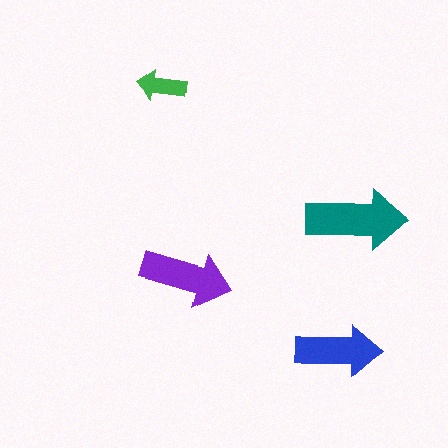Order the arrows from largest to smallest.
the teal one, the purple one, the blue one, the green one.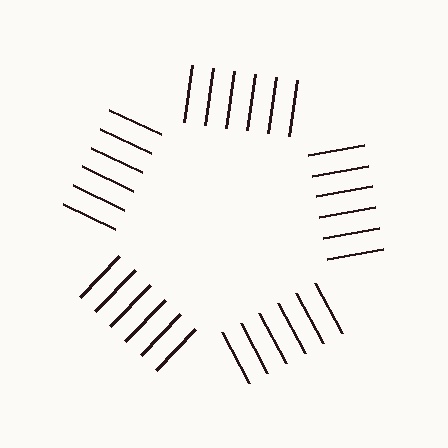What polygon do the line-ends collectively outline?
An illusory pentagon — the line segments terminate on its edges but no continuous stroke is drawn.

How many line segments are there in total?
30 — 6 along each of the 5 edges.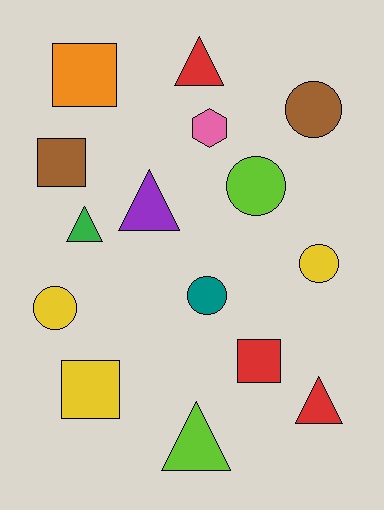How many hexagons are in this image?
There is 1 hexagon.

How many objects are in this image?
There are 15 objects.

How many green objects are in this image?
There is 1 green object.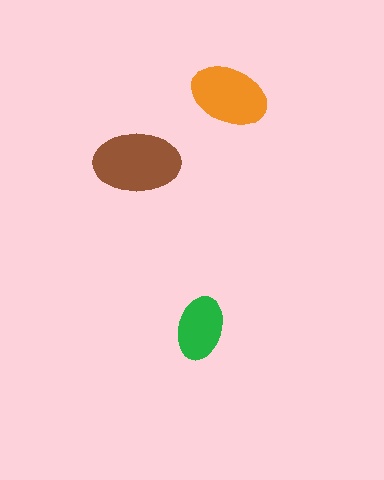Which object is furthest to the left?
The brown ellipse is leftmost.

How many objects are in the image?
There are 3 objects in the image.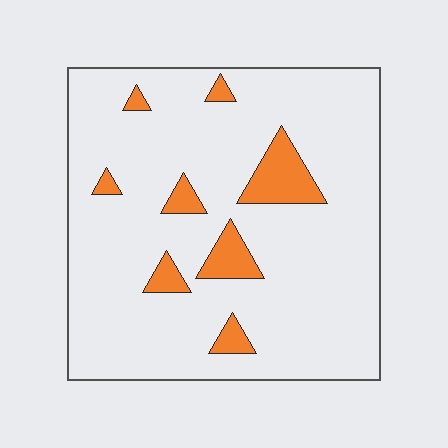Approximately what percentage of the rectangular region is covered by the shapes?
Approximately 10%.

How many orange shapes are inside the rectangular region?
8.